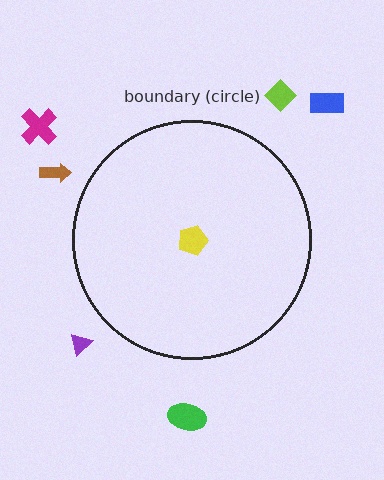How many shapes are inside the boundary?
1 inside, 6 outside.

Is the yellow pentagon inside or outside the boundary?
Inside.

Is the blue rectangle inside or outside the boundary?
Outside.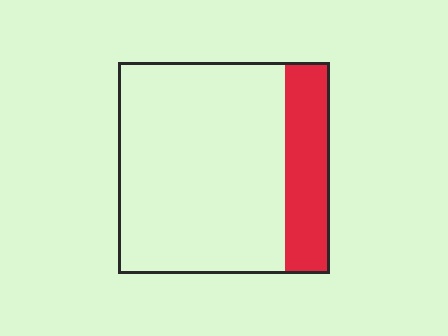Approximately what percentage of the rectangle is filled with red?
Approximately 20%.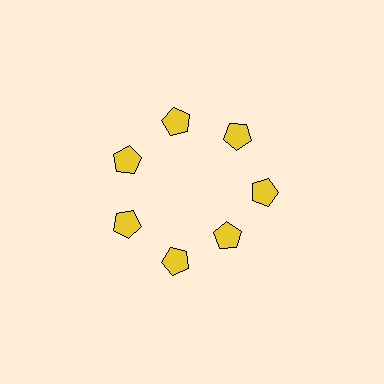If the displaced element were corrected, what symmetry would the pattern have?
It would have 7-fold rotational symmetry — the pattern would map onto itself every 51 degrees.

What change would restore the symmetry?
The symmetry would be restored by moving it outward, back onto the ring so that all 7 pentagons sit at equal angles and equal distance from the center.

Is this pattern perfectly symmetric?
No. The 7 yellow pentagons are arranged in a ring, but one element near the 5 o'clock position is pulled inward toward the center, breaking the 7-fold rotational symmetry.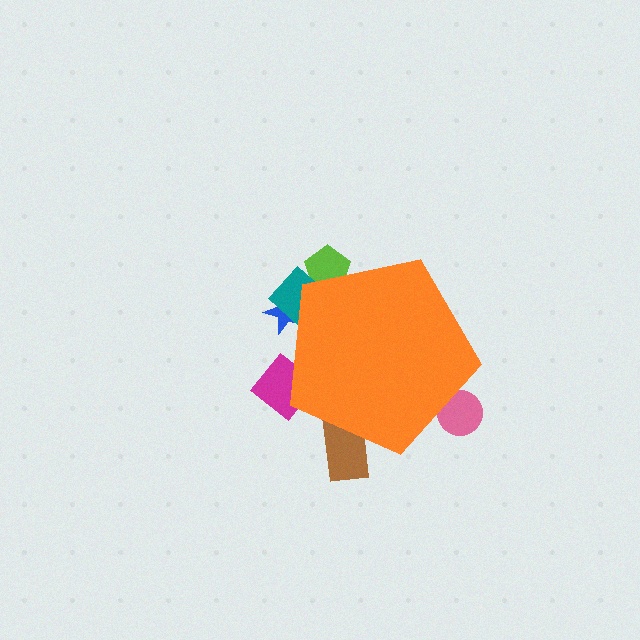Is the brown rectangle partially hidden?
Yes, the brown rectangle is partially hidden behind the orange pentagon.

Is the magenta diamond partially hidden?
Yes, the magenta diamond is partially hidden behind the orange pentagon.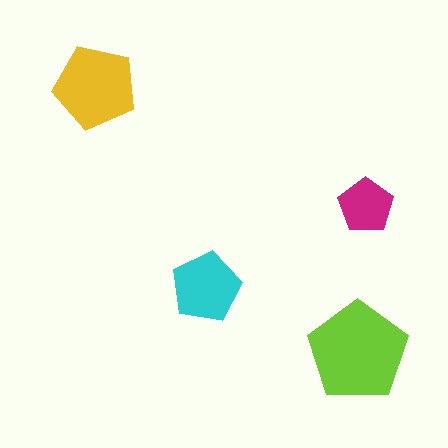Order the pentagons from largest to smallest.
the lime one, the yellow one, the cyan one, the magenta one.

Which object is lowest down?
The lime pentagon is bottommost.